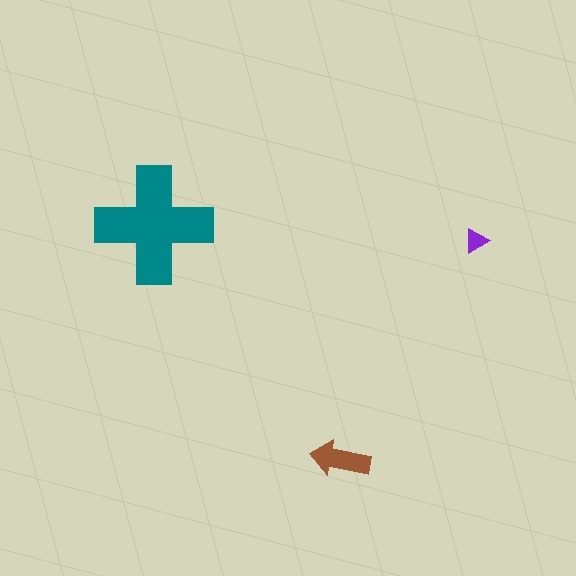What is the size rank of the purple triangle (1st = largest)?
3rd.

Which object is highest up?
The teal cross is topmost.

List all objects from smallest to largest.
The purple triangle, the brown arrow, the teal cross.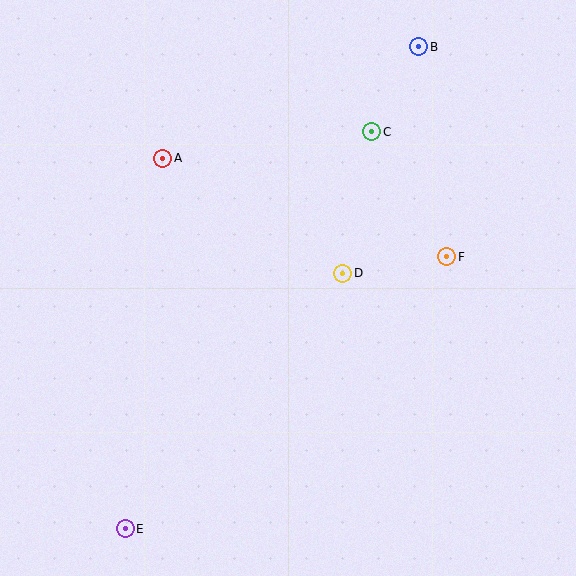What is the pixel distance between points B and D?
The distance between B and D is 239 pixels.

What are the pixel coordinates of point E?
Point E is at (125, 529).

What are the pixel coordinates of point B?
Point B is at (419, 47).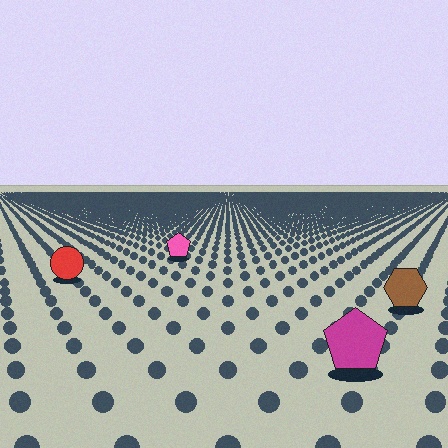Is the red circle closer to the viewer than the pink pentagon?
Yes. The red circle is closer — you can tell from the texture gradient: the ground texture is coarser near it.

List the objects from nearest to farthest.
From nearest to farthest: the magenta pentagon, the brown hexagon, the red circle, the pink pentagon.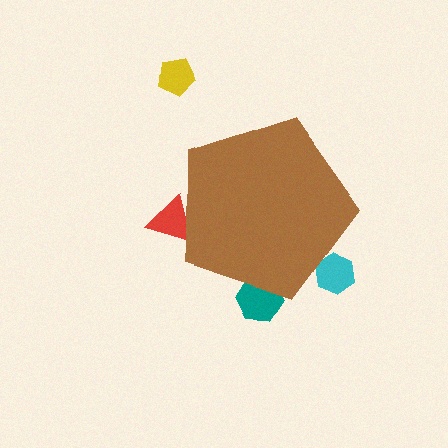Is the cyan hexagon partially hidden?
Yes, the cyan hexagon is partially hidden behind the brown pentagon.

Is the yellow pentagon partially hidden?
No, the yellow pentagon is fully visible.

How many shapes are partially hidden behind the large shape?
3 shapes are partially hidden.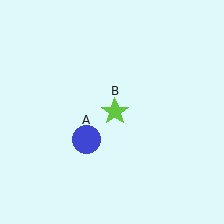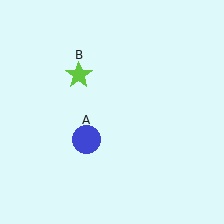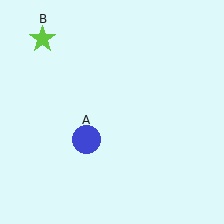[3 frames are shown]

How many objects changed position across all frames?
1 object changed position: lime star (object B).